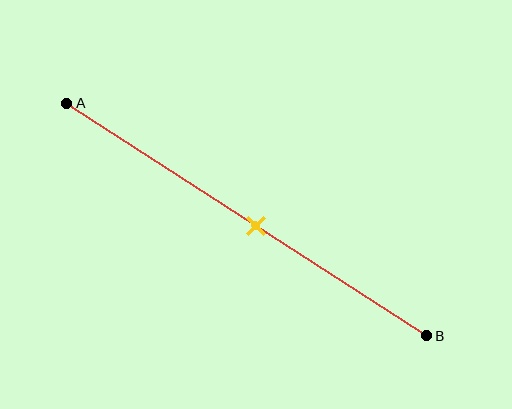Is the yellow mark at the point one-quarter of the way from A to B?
No, the mark is at about 55% from A, not at the 25% one-quarter point.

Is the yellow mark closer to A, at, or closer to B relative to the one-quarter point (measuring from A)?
The yellow mark is closer to point B than the one-quarter point of segment AB.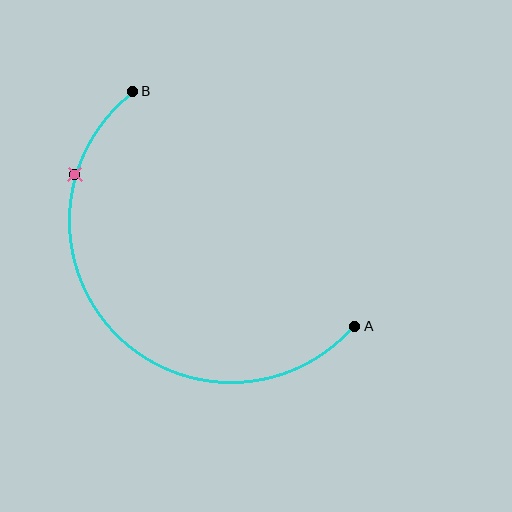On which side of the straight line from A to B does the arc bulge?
The arc bulges below and to the left of the straight line connecting A and B.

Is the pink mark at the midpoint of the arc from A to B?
No. The pink mark lies on the arc but is closer to endpoint B. The arc midpoint would be at the point on the curve equidistant along the arc from both A and B.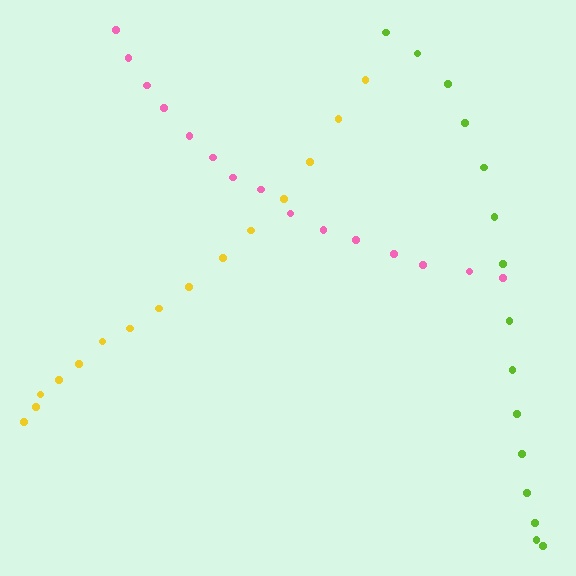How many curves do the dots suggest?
There are 3 distinct paths.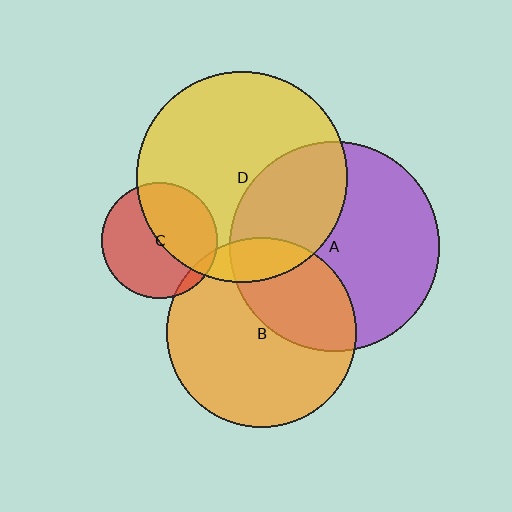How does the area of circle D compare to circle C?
Approximately 3.3 times.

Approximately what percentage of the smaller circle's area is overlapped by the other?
Approximately 15%.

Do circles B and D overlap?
Yes.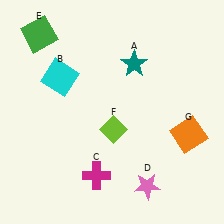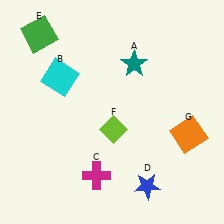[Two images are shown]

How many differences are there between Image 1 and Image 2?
There is 1 difference between the two images.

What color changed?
The star (D) changed from pink in Image 1 to blue in Image 2.